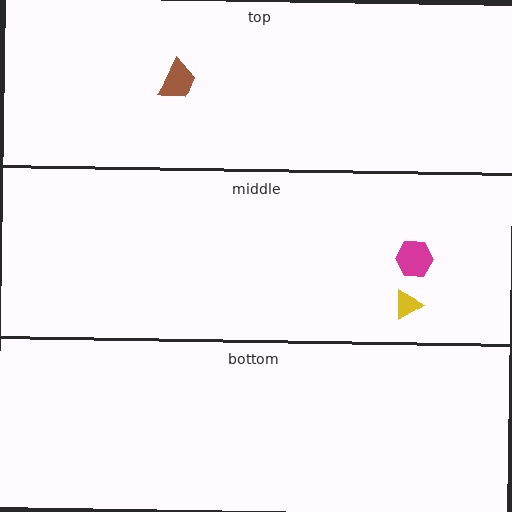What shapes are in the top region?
The brown trapezoid.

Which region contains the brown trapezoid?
The top region.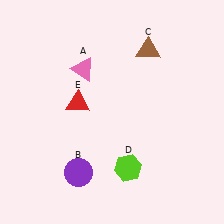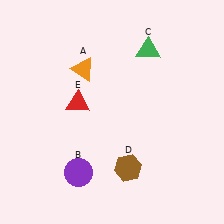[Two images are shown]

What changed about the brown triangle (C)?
In Image 1, C is brown. In Image 2, it changed to green.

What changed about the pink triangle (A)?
In Image 1, A is pink. In Image 2, it changed to orange.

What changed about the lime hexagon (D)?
In Image 1, D is lime. In Image 2, it changed to brown.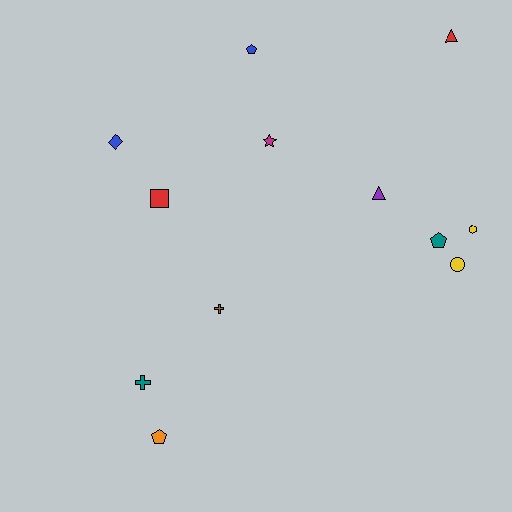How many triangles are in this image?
There are 2 triangles.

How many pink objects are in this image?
There are no pink objects.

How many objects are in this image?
There are 12 objects.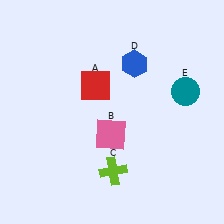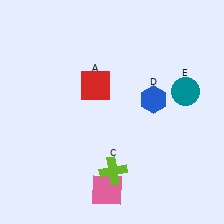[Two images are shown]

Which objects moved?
The objects that moved are: the pink square (B), the blue hexagon (D).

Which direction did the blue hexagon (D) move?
The blue hexagon (D) moved down.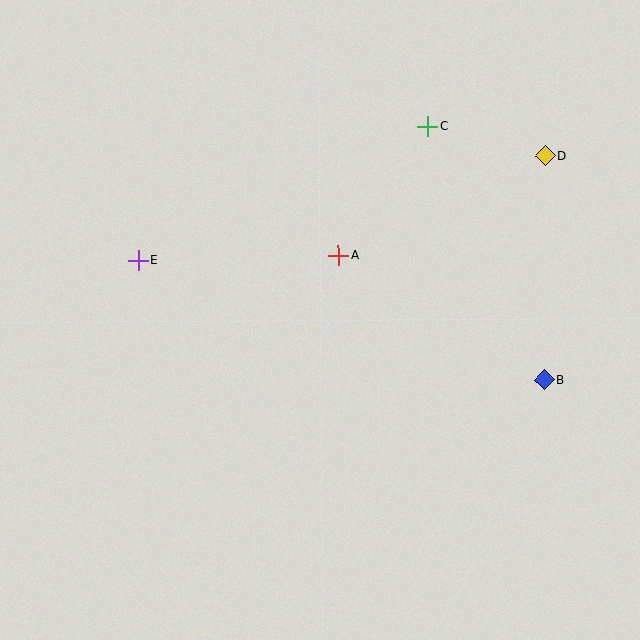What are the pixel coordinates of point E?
Point E is at (138, 261).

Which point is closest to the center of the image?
Point A at (338, 255) is closest to the center.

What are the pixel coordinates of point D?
Point D is at (545, 156).